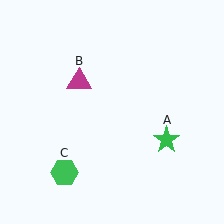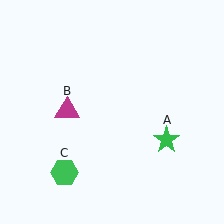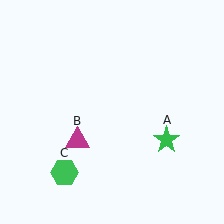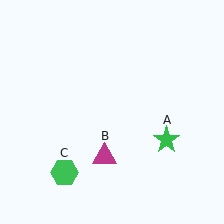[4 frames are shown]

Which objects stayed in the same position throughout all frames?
Green star (object A) and green hexagon (object C) remained stationary.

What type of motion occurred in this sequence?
The magenta triangle (object B) rotated counterclockwise around the center of the scene.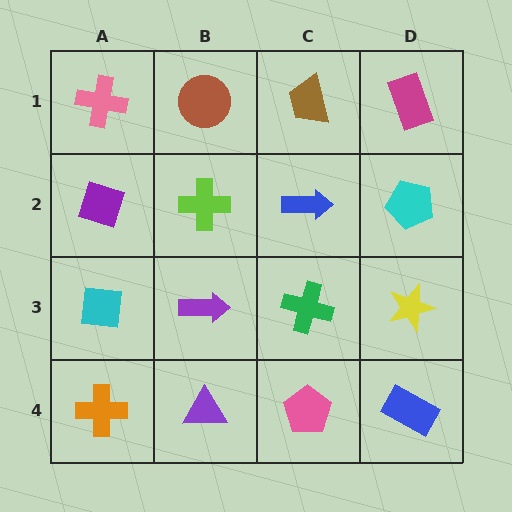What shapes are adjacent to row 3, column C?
A blue arrow (row 2, column C), a pink pentagon (row 4, column C), a purple arrow (row 3, column B), a yellow star (row 3, column D).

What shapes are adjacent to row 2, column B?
A brown circle (row 1, column B), a purple arrow (row 3, column B), a purple diamond (row 2, column A), a blue arrow (row 2, column C).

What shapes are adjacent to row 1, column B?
A lime cross (row 2, column B), a pink cross (row 1, column A), a brown trapezoid (row 1, column C).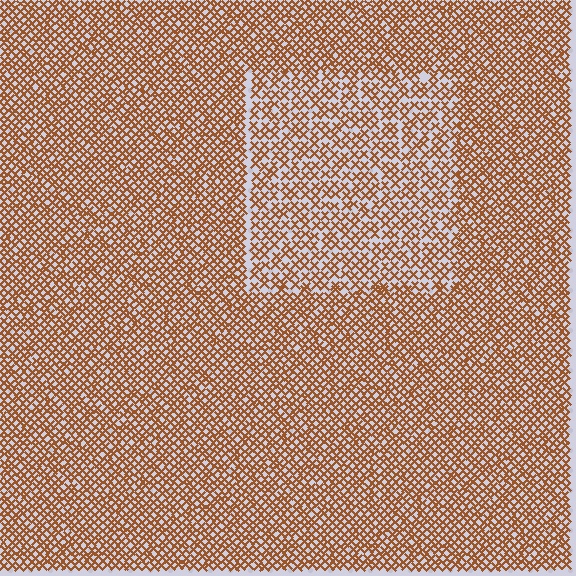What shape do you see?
I see a rectangle.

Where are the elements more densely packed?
The elements are more densely packed outside the rectangle boundary.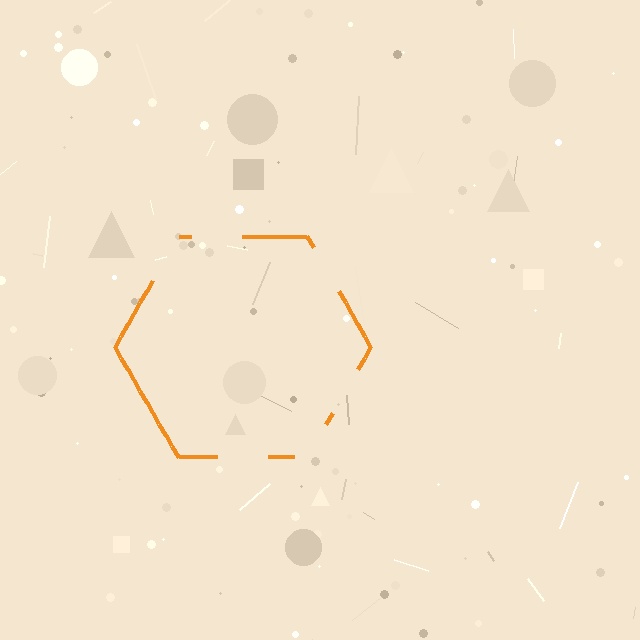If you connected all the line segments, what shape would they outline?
They would outline a hexagon.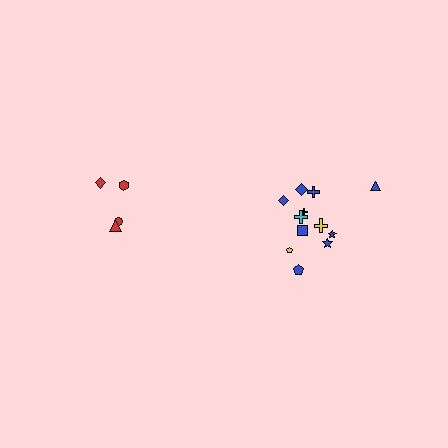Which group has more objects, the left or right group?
The right group.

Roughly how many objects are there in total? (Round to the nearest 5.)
Roughly 15 objects in total.